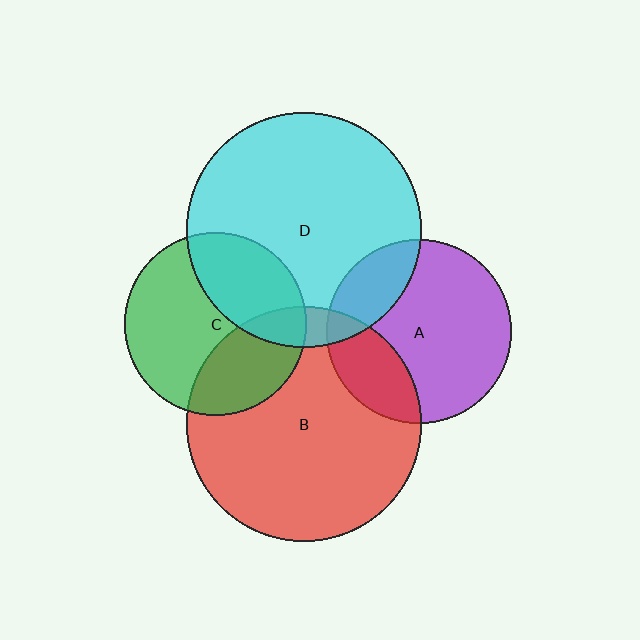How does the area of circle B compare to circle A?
Approximately 1.6 times.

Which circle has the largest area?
Circle B (red).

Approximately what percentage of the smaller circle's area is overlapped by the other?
Approximately 30%.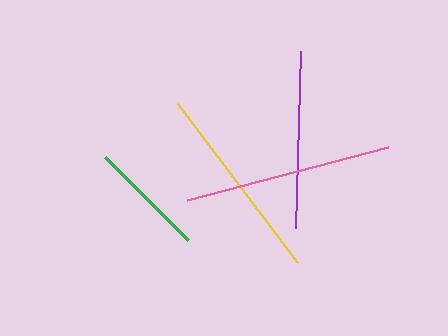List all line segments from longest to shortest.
From longest to shortest: pink, yellow, purple, green.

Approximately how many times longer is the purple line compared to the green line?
The purple line is approximately 1.5 times the length of the green line.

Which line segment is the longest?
The pink line is the longest at approximately 207 pixels.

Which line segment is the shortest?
The green line is the shortest at approximately 118 pixels.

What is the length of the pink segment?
The pink segment is approximately 207 pixels long.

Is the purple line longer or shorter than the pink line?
The pink line is longer than the purple line.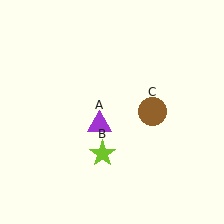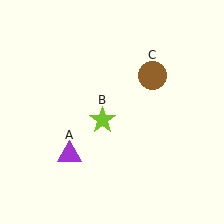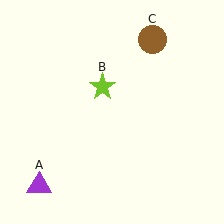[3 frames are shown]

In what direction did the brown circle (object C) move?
The brown circle (object C) moved up.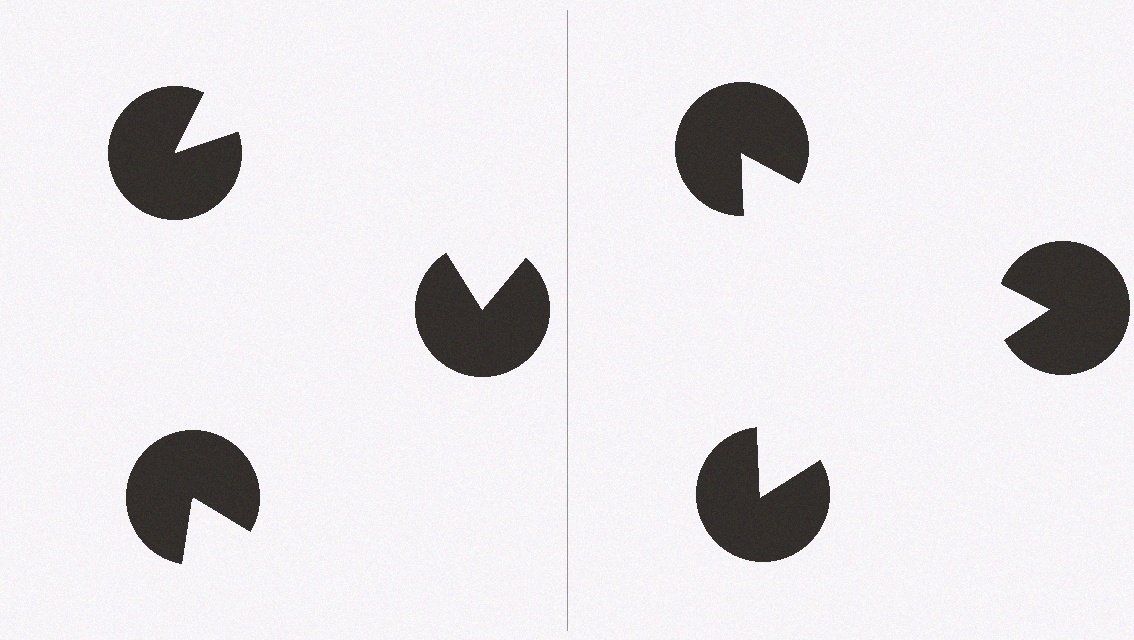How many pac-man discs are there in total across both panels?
6 — 3 on each side.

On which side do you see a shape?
An illusory triangle appears on the right side. On the left side the wedge cuts are rotated, so no coherent shape forms.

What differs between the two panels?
The pac-man discs are positioned identically on both sides; only the wedge orientations differ. On the right they align to a triangle; on the left they are misaligned.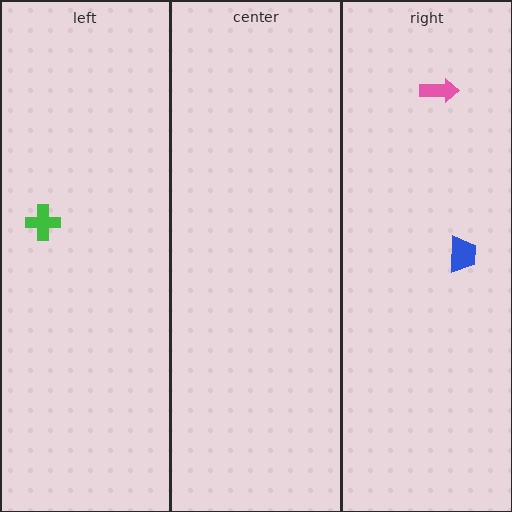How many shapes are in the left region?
1.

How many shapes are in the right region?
2.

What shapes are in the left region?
The green cross.